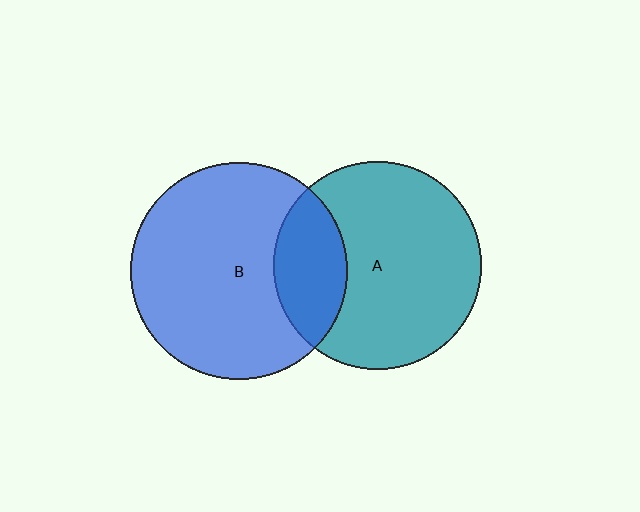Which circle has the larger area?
Circle B (blue).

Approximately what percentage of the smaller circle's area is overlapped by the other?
Approximately 25%.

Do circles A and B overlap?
Yes.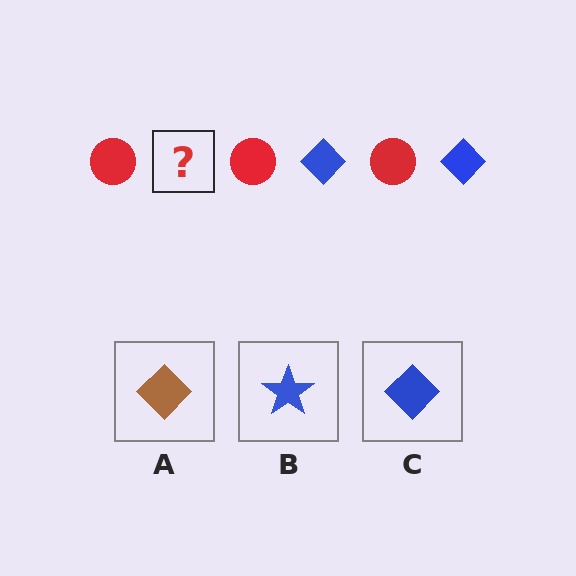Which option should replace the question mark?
Option C.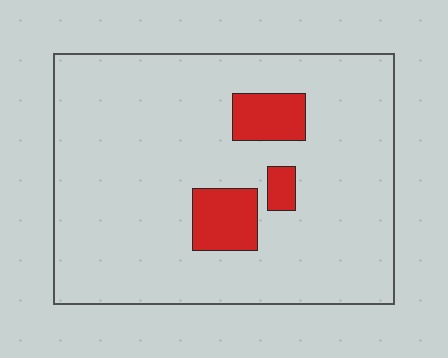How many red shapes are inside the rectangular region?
3.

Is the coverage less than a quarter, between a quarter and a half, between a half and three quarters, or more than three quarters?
Less than a quarter.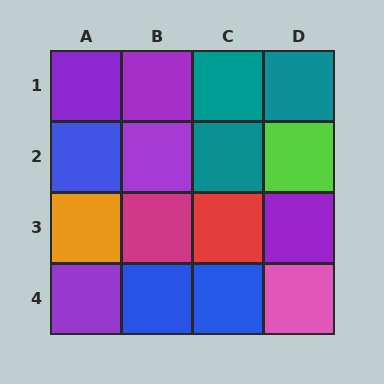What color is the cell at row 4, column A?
Purple.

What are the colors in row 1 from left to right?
Purple, purple, teal, teal.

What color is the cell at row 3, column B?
Magenta.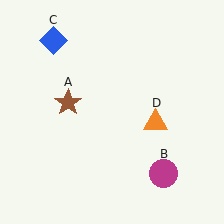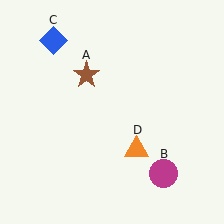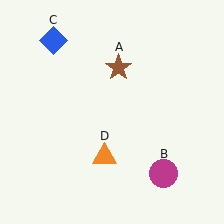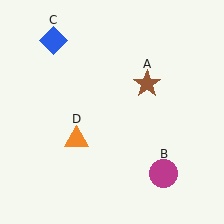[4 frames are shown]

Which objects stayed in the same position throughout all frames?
Magenta circle (object B) and blue diamond (object C) remained stationary.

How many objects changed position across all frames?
2 objects changed position: brown star (object A), orange triangle (object D).